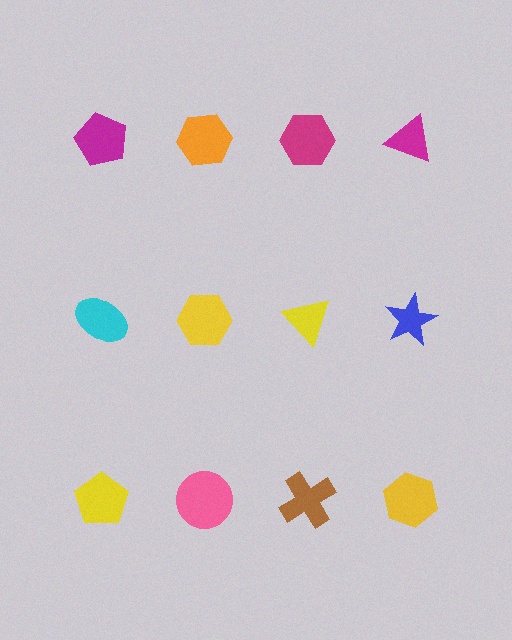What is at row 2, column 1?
A cyan ellipse.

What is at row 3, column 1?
A yellow pentagon.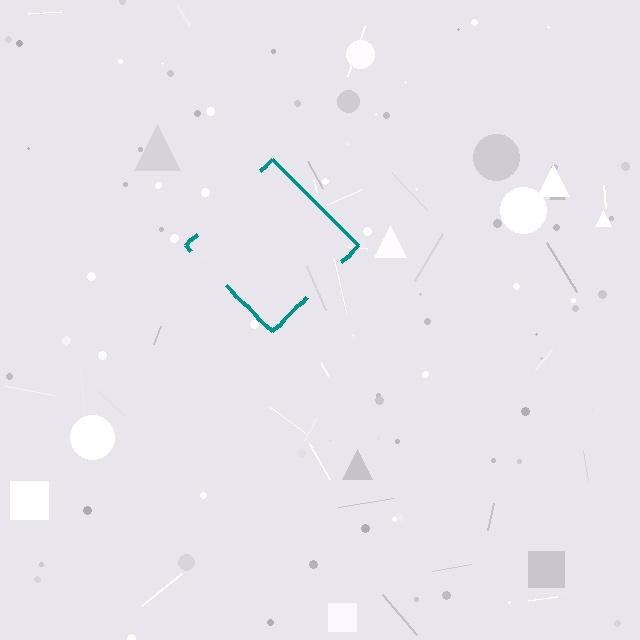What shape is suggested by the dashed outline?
The dashed outline suggests a diamond.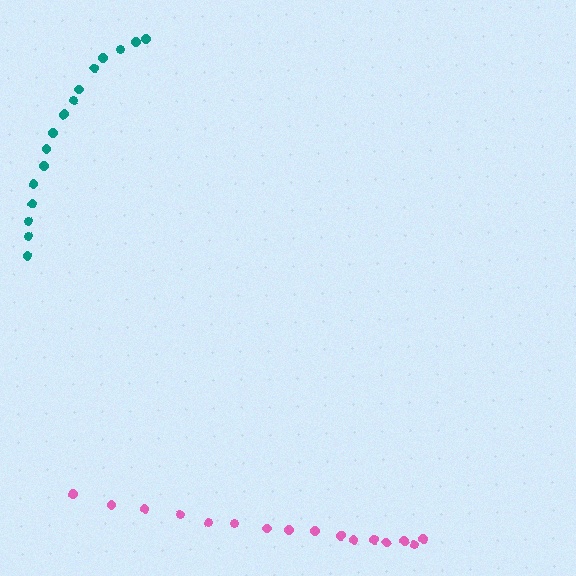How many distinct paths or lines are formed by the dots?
There are 2 distinct paths.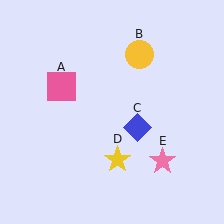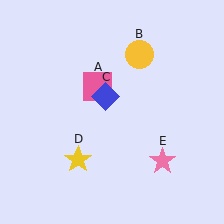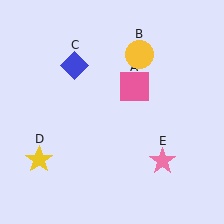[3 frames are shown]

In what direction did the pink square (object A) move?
The pink square (object A) moved right.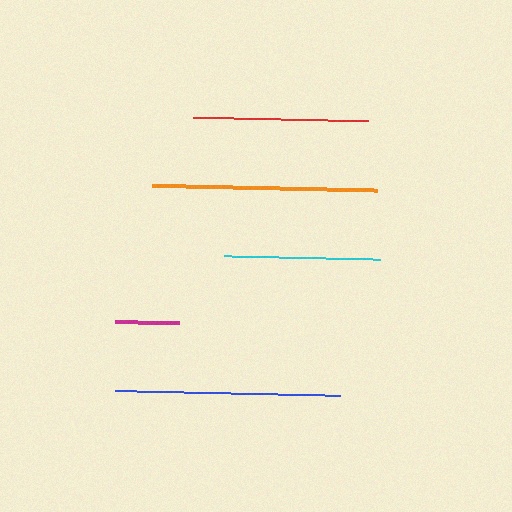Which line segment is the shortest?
The magenta line is the shortest at approximately 64 pixels.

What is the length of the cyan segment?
The cyan segment is approximately 156 pixels long.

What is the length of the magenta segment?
The magenta segment is approximately 64 pixels long.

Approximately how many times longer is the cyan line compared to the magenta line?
The cyan line is approximately 2.5 times the length of the magenta line.